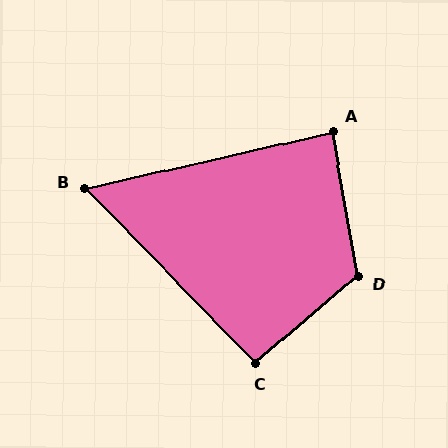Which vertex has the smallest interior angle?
B, at approximately 59 degrees.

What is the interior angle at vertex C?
Approximately 94 degrees (approximately right).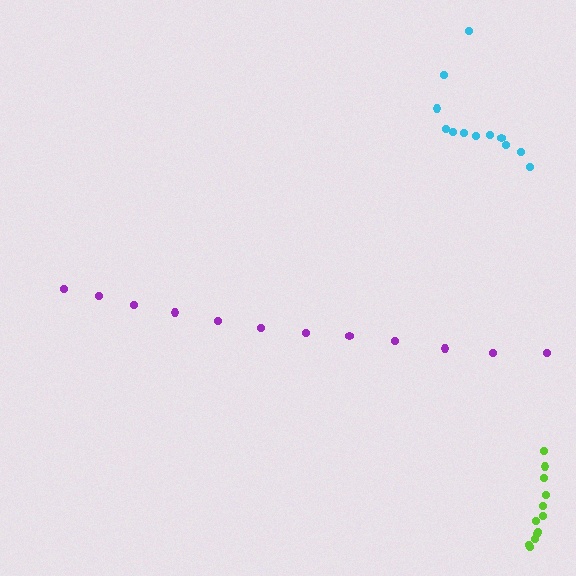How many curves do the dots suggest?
There are 3 distinct paths.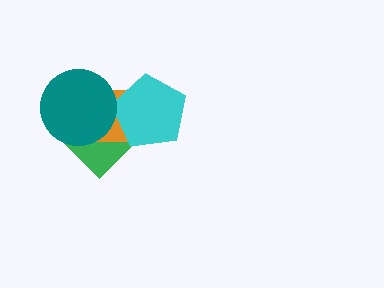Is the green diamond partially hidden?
Yes, it is partially covered by another shape.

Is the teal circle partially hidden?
No, no other shape covers it.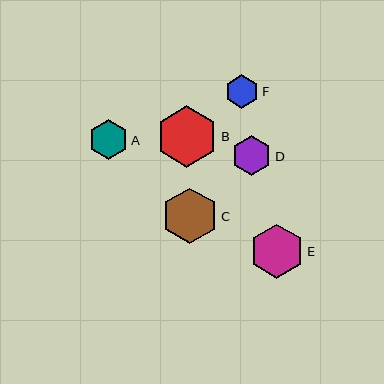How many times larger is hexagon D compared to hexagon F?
Hexagon D is approximately 1.2 times the size of hexagon F.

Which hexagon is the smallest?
Hexagon F is the smallest with a size of approximately 34 pixels.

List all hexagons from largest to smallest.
From largest to smallest: B, C, E, A, D, F.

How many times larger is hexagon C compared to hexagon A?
Hexagon C is approximately 1.4 times the size of hexagon A.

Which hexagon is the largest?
Hexagon B is the largest with a size of approximately 62 pixels.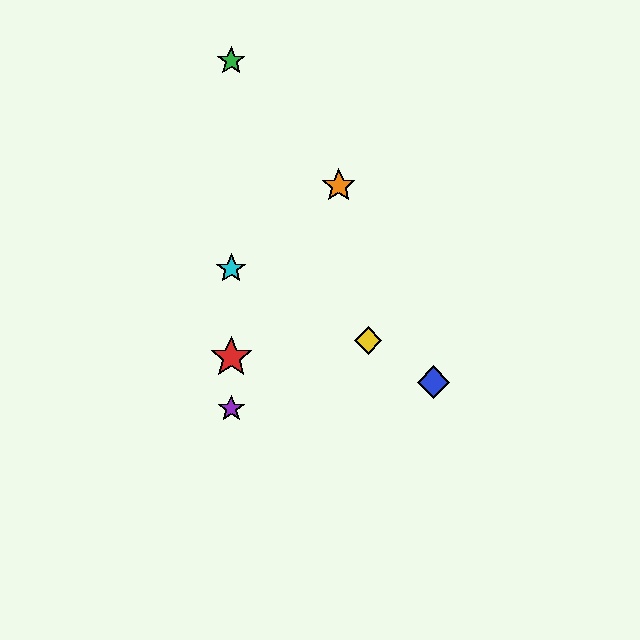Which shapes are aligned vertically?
The red star, the green star, the purple star, the cyan star are aligned vertically.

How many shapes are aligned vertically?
4 shapes (the red star, the green star, the purple star, the cyan star) are aligned vertically.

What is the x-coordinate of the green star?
The green star is at x≈231.